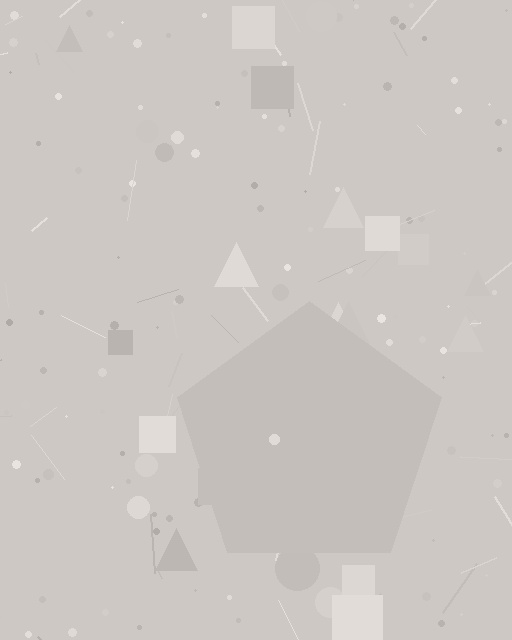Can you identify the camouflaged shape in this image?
The camouflaged shape is a pentagon.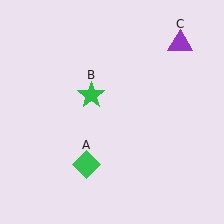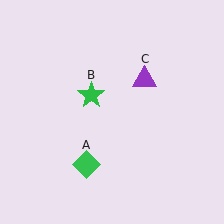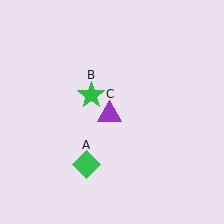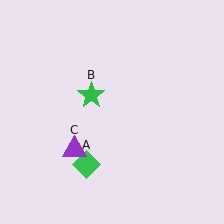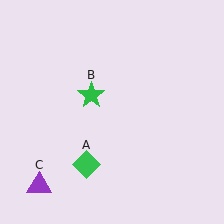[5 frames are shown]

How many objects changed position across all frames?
1 object changed position: purple triangle (object C).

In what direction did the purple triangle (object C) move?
The purple triangle (object C) moved down and to the left.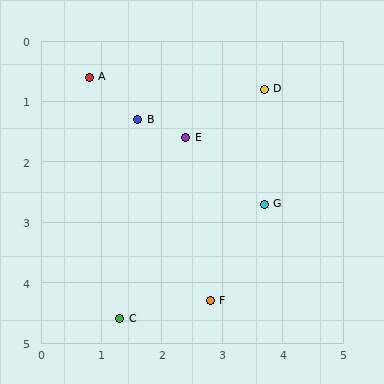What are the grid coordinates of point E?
Point E is at approximately (2.4, 1.6).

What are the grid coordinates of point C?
Point C is at approximately (1.3, 4.6).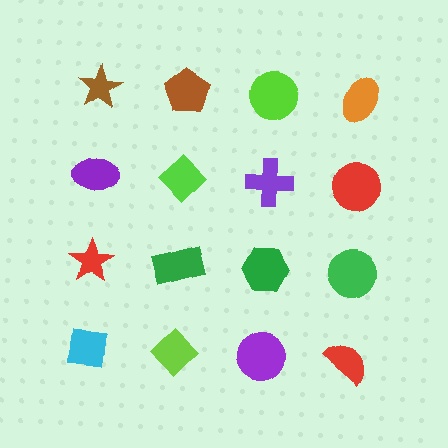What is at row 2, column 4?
A red circle.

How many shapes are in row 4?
4 shapes.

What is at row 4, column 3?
A purple circle.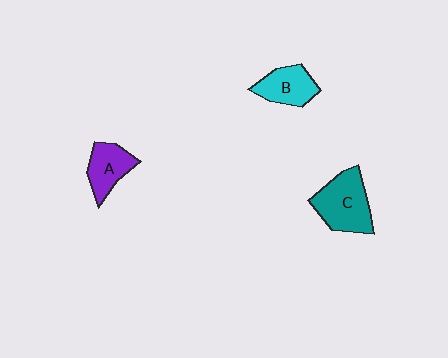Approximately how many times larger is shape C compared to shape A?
Approximately 1.5 times.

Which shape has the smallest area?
Shape A (purple).